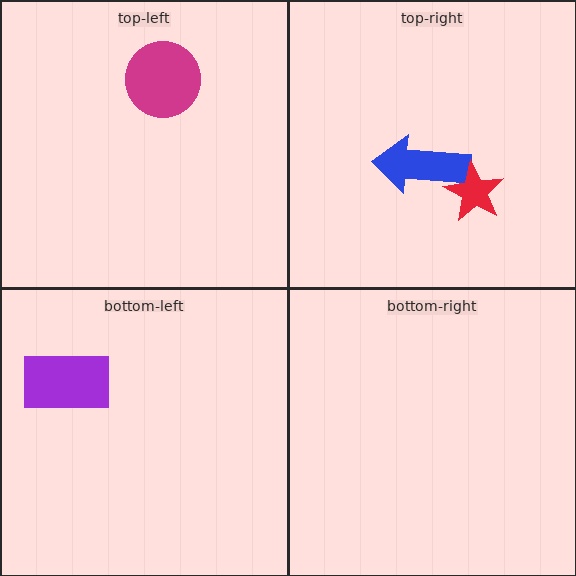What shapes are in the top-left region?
The magenta circle.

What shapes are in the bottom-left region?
The purple rectangle.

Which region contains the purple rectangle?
The bottom-left region.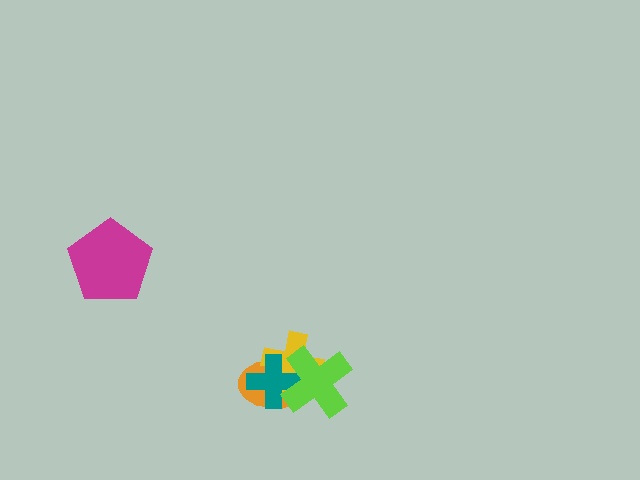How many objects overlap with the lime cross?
3 objects overlap with the lime cross.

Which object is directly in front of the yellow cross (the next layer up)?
The teal cross is directly in front of the yellow cross.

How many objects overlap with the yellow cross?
3 objects overlap with the yellow cross.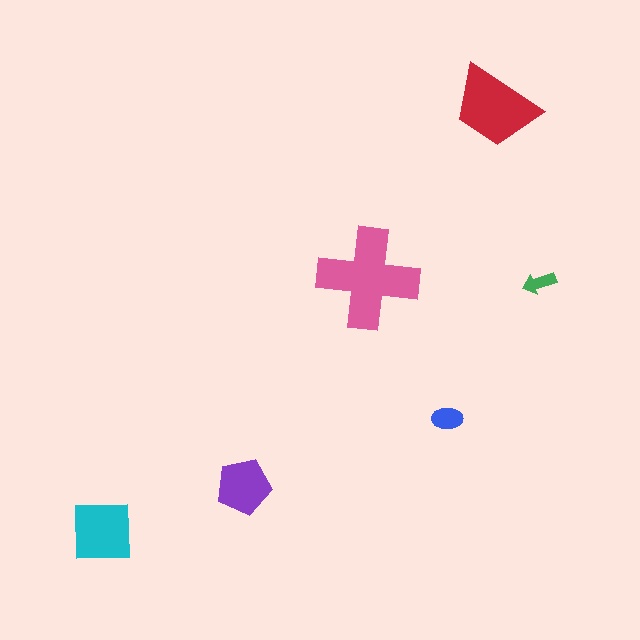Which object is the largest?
The pink cross.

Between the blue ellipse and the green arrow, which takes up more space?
The blue ellipse.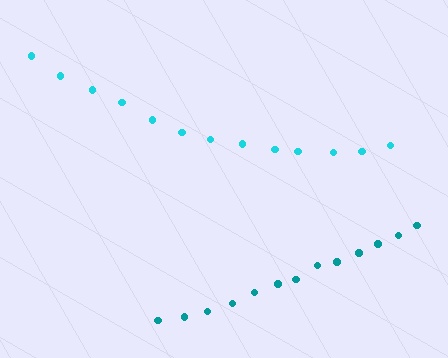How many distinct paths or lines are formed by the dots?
There are 2 distinct paths.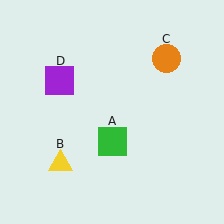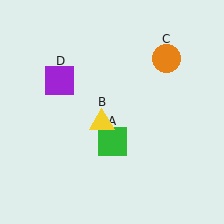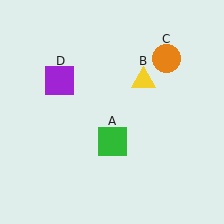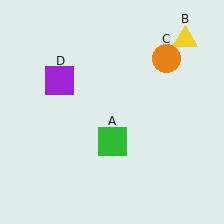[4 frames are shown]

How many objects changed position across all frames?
1 object changed position: yellow triangle (object B).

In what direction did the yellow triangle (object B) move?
The yellow triangle (object B) moved up and to the right.